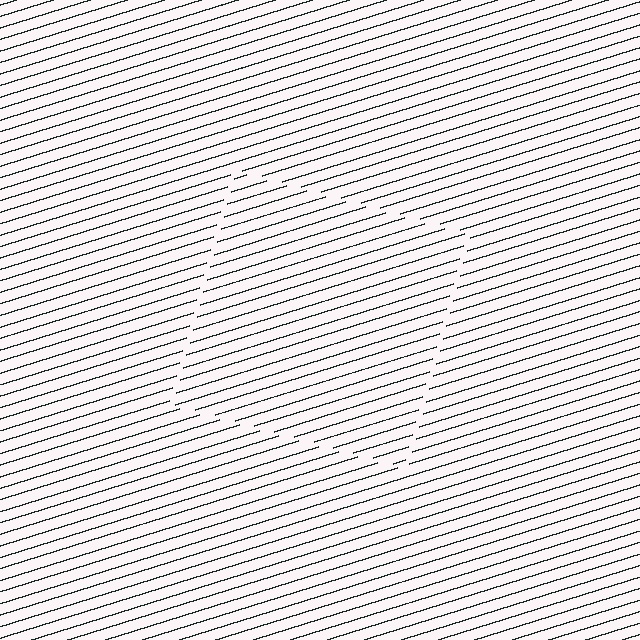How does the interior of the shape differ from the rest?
The interior of the shape contains the same grating, shifted by half a period — the contour is defined by the phase discontinuity where line-ends from the inner and outer gratings abut.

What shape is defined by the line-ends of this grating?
An illusory square. The interior of the shape contains the same grating, shifted by half a period — the contour is defined by the phase discontinuity where line-ends from the inner and outer gratings abut.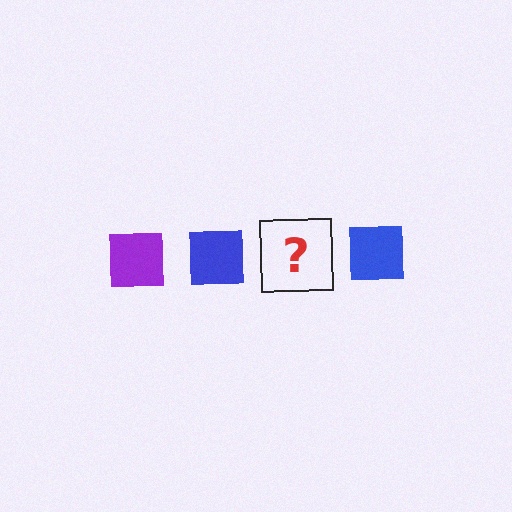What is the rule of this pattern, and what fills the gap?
The rule is that the pattern cycles through purple, blue squares. The gap should be filled with a purple square.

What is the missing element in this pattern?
The missing element is a purple square.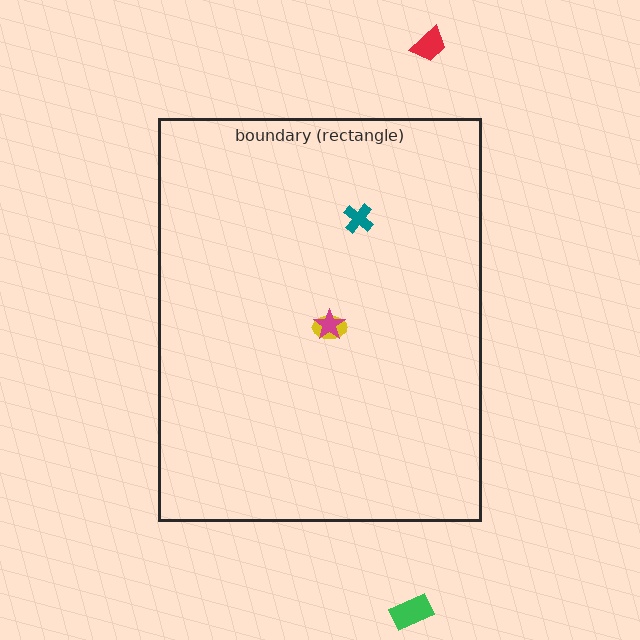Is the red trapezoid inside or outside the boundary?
Outside.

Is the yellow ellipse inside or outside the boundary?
Inside.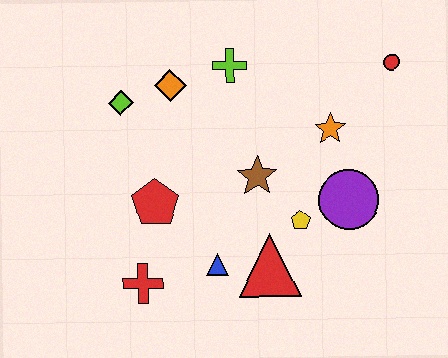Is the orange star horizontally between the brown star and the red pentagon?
No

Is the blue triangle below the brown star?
Yes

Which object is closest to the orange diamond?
The lime diamond is closest to the orange diamond.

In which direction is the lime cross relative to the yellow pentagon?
The lime cross is above the yellow pentagon.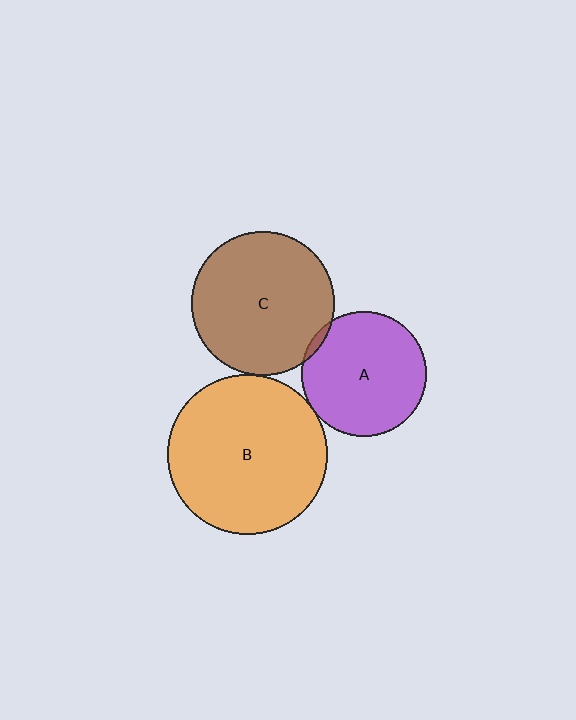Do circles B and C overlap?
Yes.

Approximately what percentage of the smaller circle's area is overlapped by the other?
Approximately 5%.